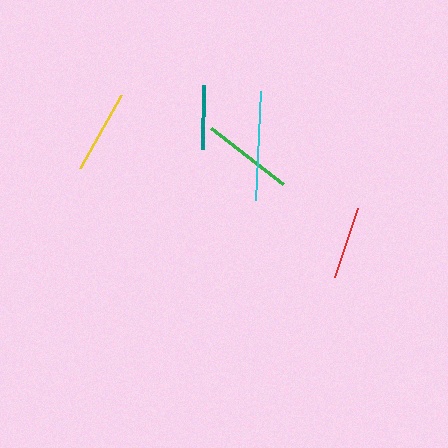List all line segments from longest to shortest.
From longest to shortest: cyan, green, yellow, red, teal.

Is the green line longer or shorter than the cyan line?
The cyan line is longer than the green line.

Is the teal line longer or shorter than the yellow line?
The yellow line is longer than the teal line.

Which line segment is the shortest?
The teal line is the shortest at approximately 64 pixels.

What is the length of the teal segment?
The teal segment is approximately 64 pixels long.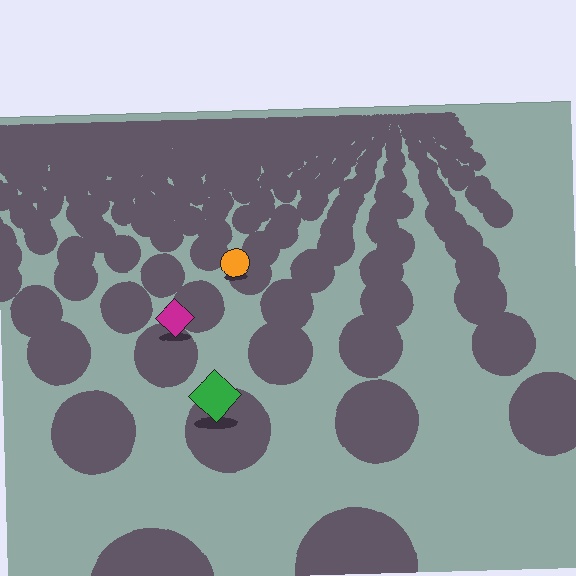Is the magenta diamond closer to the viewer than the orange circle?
Yes. The magenta diamond is closer — you can tell from the texture gradient: the ground texture is coarser near it.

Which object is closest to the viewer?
The green diamond is closest. The texture marks near it are larger and more spread out.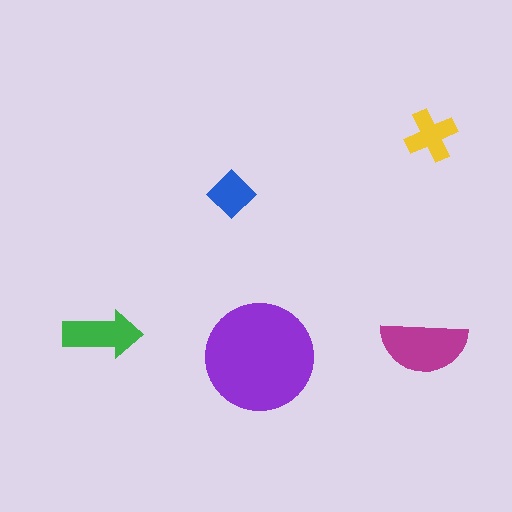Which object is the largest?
The purple circle.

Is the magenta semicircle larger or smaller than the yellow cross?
Larger.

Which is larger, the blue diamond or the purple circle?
The purple circle.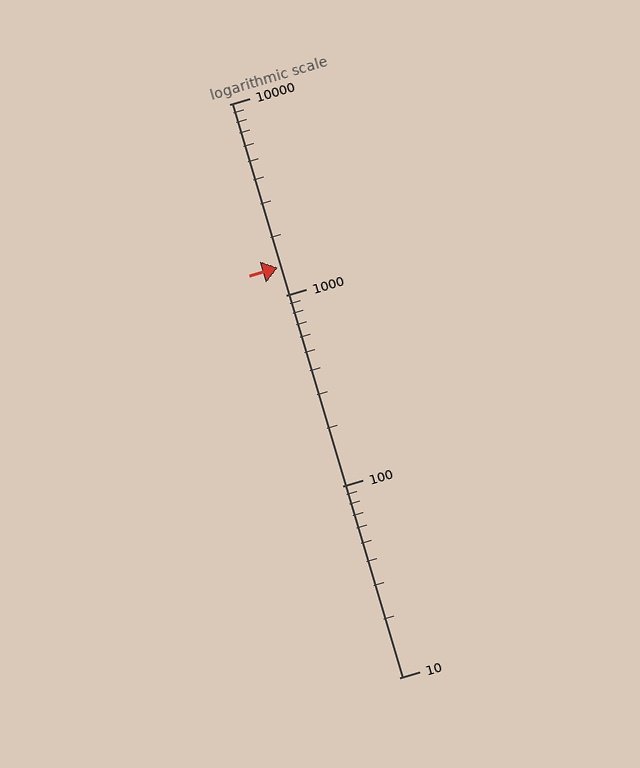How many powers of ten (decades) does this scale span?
The scale spans 3 decades, from 10 to 10000.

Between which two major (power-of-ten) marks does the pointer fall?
The pointer is between 1000 and 10000.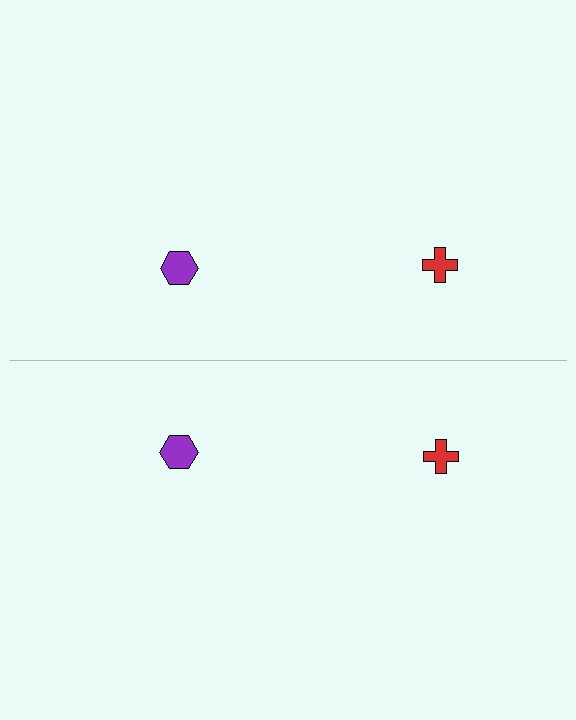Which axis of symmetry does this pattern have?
The pattern has a horizontal axis of symmetry running through the center of the image.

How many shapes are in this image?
There are 4 shapes in this image.